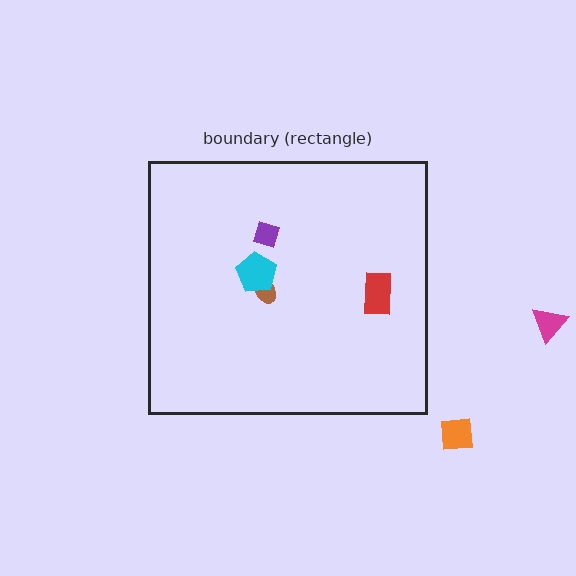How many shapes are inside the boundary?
4 inside, 2 outside.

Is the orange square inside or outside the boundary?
Outside.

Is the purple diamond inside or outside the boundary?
Inside.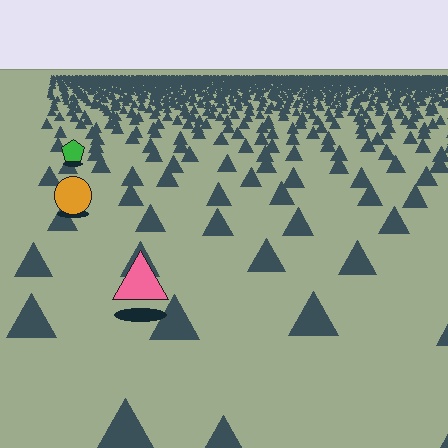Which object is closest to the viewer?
The pink triangle is closest. The texture marks near it are larger and more spread out.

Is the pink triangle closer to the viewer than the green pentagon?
Yes. The pink triangle is closer — you can tell from the texture gradient: the ground texture is coarser near it.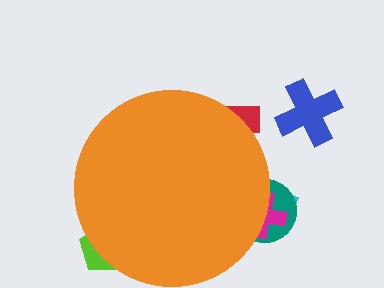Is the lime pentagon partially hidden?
Yes, the lime pentagon is partially hidden behind the orange circle.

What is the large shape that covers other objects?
An orange circle.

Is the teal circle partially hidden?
Yes, the teal circle is partially hidden behind the orange circle.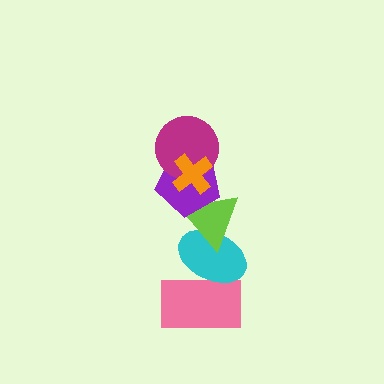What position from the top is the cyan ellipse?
The cyan ellipse is 5th from the top.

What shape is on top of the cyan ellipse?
The lime triangle is on top of the cyan ellipse.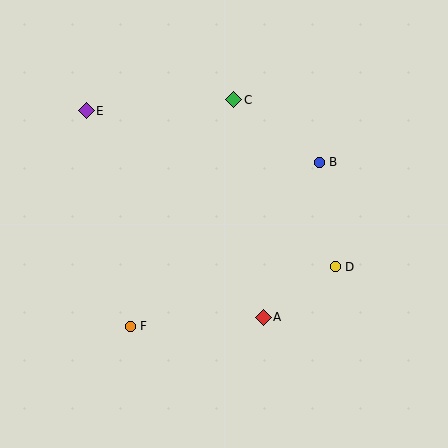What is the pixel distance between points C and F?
The distance between C and F is 249 pixels.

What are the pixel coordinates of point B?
Point B is at (319, 162).